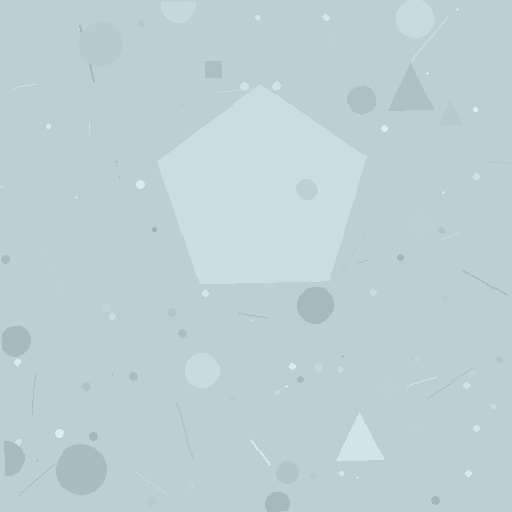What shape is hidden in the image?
A pentagon is hidden in the image.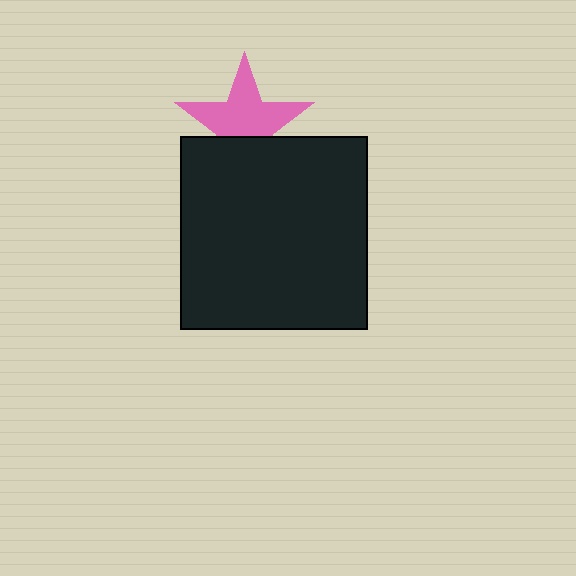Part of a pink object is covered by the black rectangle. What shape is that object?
It is a star.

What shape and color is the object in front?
The object in front is a black rectangle.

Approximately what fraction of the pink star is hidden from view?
Roughly 35% of the pink star is hidden behind the black rectangle.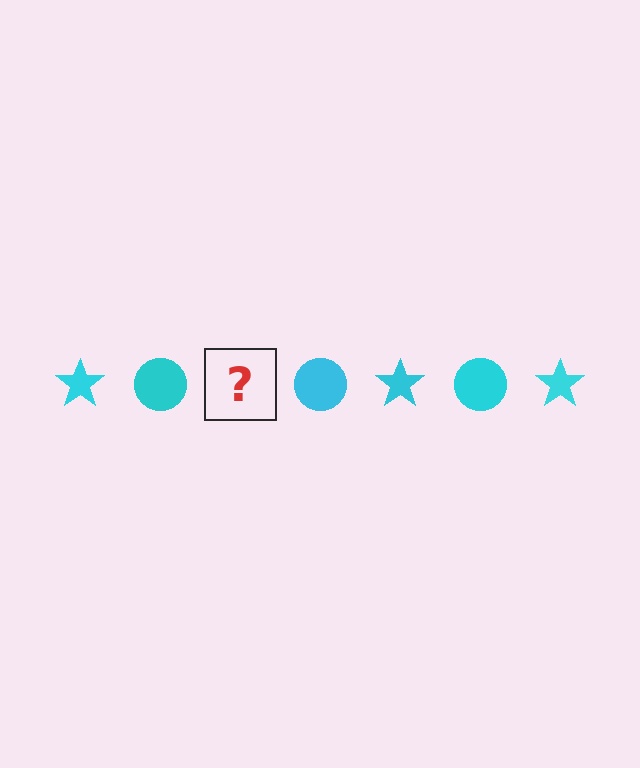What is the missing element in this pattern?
The missing element is a cyan star.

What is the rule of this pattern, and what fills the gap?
The rule is that the pattern cycles through star, circle shapes in cyan. The gap should be filled with a cyan star.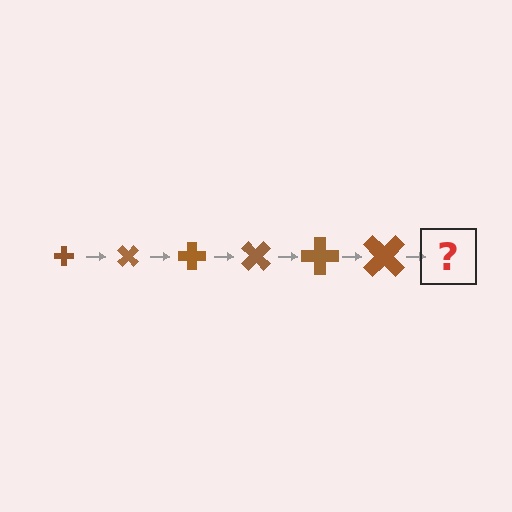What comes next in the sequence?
The next element should be a cross, larger than the previous one and rotated 270 degrees from the start.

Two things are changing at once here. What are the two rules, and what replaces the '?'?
The two rules are that the cross grows larger each step and it rotates 45 degrees each step. The '?' should be a cross, larger than the previous one and rotated 270 degrees from the start.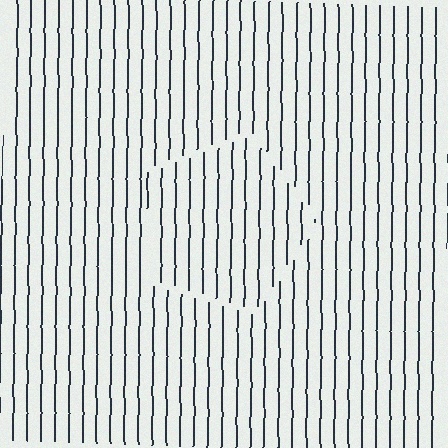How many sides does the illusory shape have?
5 sides — the line-ends trace a pentagon.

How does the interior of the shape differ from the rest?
The interior of the shape contains the same grating, shifted by half a period — the contour is defined by the phase discontinuity where line-ends from the inner and outer gratings abut.